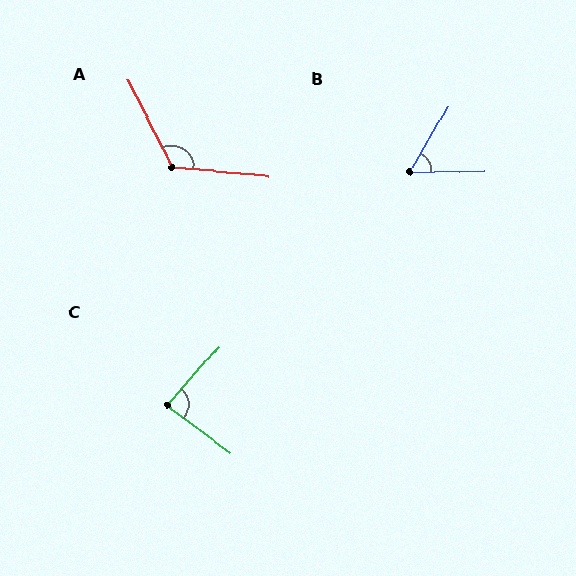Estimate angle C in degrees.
Approximately 86 degrees.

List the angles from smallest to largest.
B (58°), C (86°), A (122°).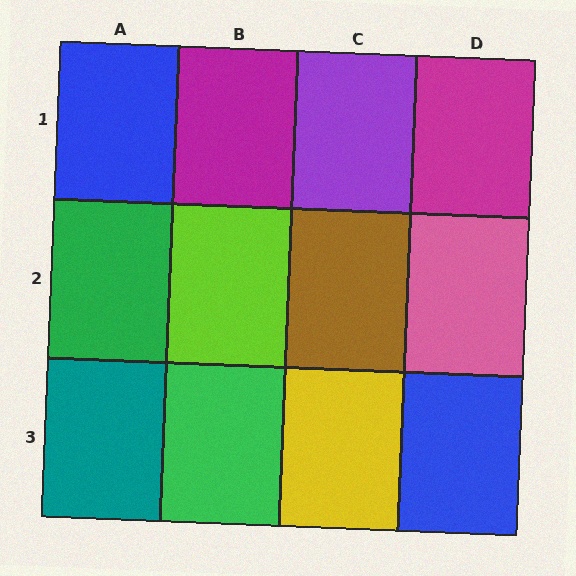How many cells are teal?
1 cell is teal.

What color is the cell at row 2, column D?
Pink.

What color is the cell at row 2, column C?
Brown.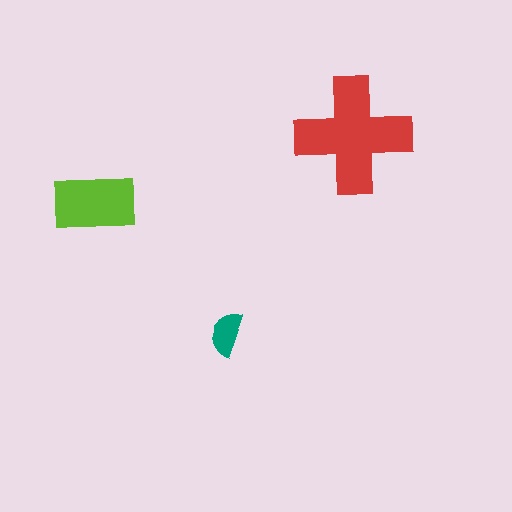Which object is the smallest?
The teal semicircle.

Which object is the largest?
The red cross.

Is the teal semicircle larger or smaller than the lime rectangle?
Smaller.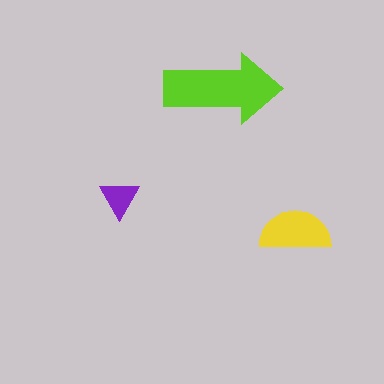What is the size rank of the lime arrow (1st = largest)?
1st.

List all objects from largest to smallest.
The lime arrow, the yellow semicircle, the purple triangle.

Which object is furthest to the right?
The yellow semicircle is rightmost.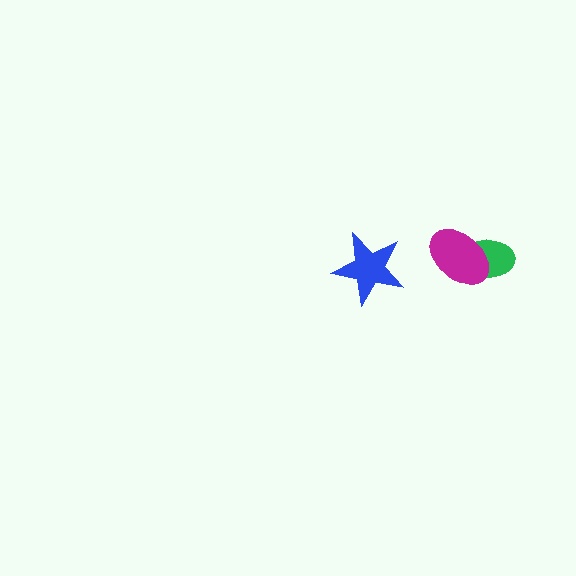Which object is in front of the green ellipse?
The magenta ellipse is in front of the green ellipse.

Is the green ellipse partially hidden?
Yes, it is partially covered by another shape.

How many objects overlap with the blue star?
0 objects overlap with the blue star.